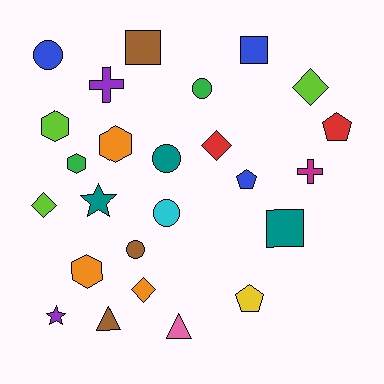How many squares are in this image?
There are 3 squares.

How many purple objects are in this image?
There are 2 purple objects.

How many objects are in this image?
There are 25 objects.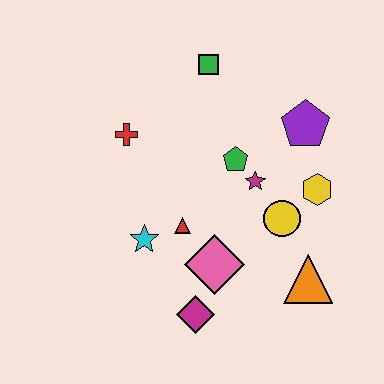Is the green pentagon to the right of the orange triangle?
No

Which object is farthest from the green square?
The magenta diamond is farthest from the green square.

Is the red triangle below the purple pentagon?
Yes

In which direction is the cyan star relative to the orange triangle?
The cyan star is to the left of the orange triangle.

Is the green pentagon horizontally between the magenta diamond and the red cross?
No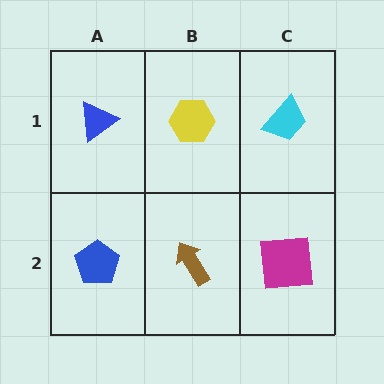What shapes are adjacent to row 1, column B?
A brown arrow (row 2, column B), a blue triangle (row 1, column A), a cyan trapezoid (row 1, column C).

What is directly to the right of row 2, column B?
A magenta square.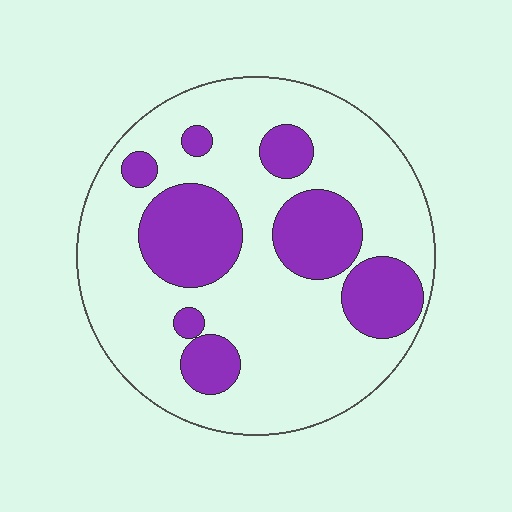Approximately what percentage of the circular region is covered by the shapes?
Approximately 30%.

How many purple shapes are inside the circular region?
8.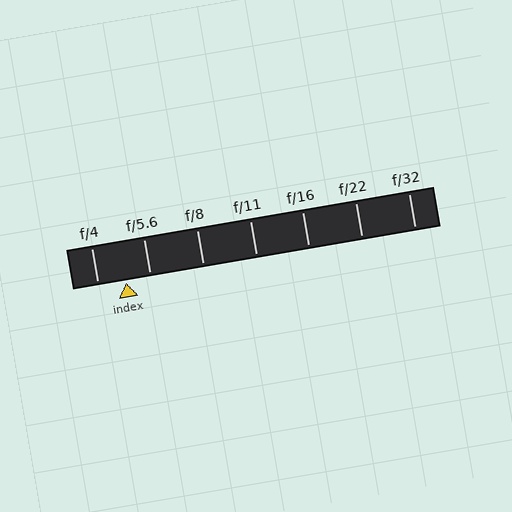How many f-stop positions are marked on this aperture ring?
There are 7 f-stop positions marked.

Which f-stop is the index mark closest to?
The index mark is closest to f/5.6.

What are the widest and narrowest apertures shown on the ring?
The widest aperture shown is f/4 and the narrowest is f/32.